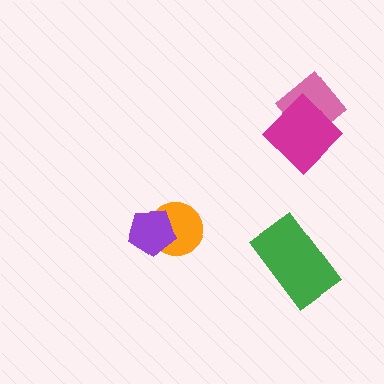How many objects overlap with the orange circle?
1 object overlaps with the orange circle.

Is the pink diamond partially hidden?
Yes, it is partially covered by another shape.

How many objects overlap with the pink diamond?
1 object overlaps with the pink diamond.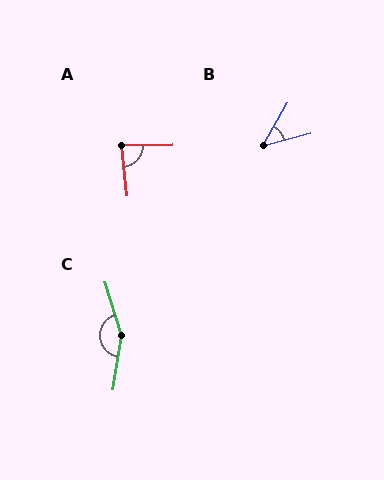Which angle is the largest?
C, at approximately 154 degrees.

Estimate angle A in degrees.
Approximately 85 degrees.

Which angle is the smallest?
B, at approximately 44 degrees.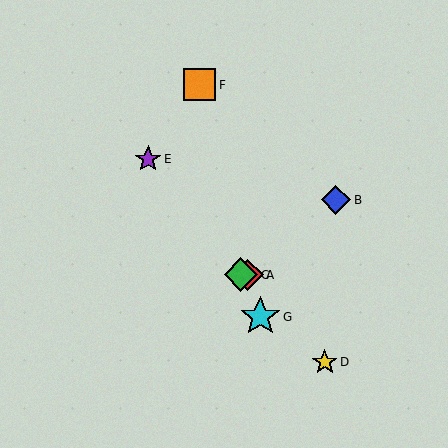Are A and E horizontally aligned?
No, A is at y≈275 and E is at y≈159.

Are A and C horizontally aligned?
Yes, both are at y≈275.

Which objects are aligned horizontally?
Objects A, C are aligned horizontally.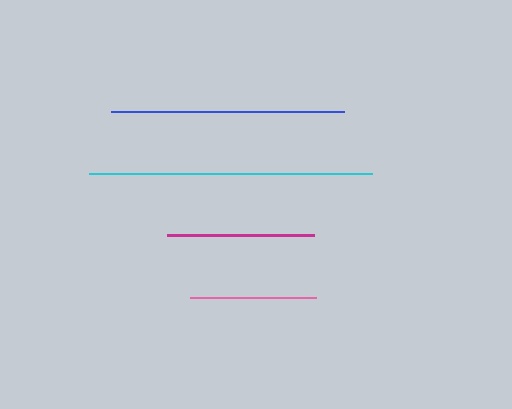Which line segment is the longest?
The cyan line is the longest at approximately 283 pixels.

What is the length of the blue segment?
The blue segment is approximately 233 pixels long.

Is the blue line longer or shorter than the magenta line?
The blue line is longer than the magenta line.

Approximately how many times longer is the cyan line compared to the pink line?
The cyan line is approximately 2.3 times the length of the pink line.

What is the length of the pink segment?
The pink segment is approximately 126 pixels long.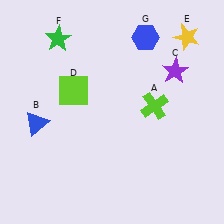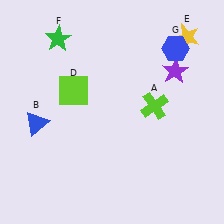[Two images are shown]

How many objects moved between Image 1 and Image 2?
1 object moved between the two images.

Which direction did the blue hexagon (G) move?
The blue hexagon (G) moved right.